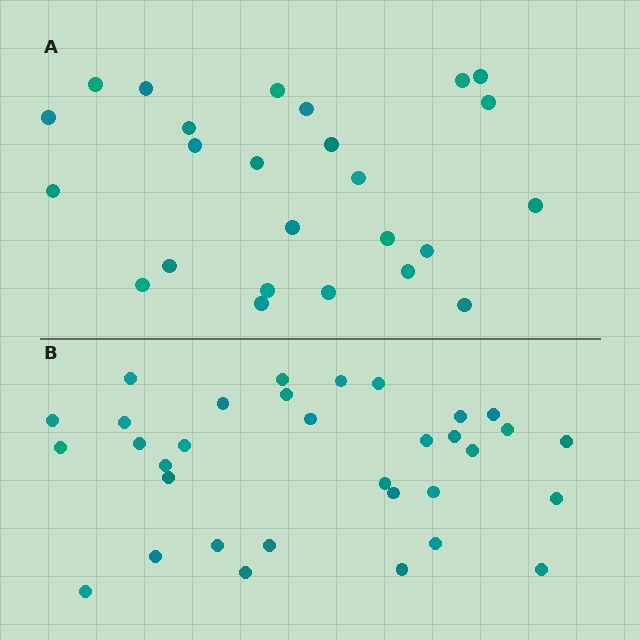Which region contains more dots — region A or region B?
Region B (the bottom region) has more dots.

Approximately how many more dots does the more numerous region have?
Region B has roughly 8 or so more dots than region A.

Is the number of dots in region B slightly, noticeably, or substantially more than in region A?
Region B has noticeably more, but not dramatically so. The ratio is roughly 1.3 to 1.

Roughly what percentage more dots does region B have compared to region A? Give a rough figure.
About 30% more.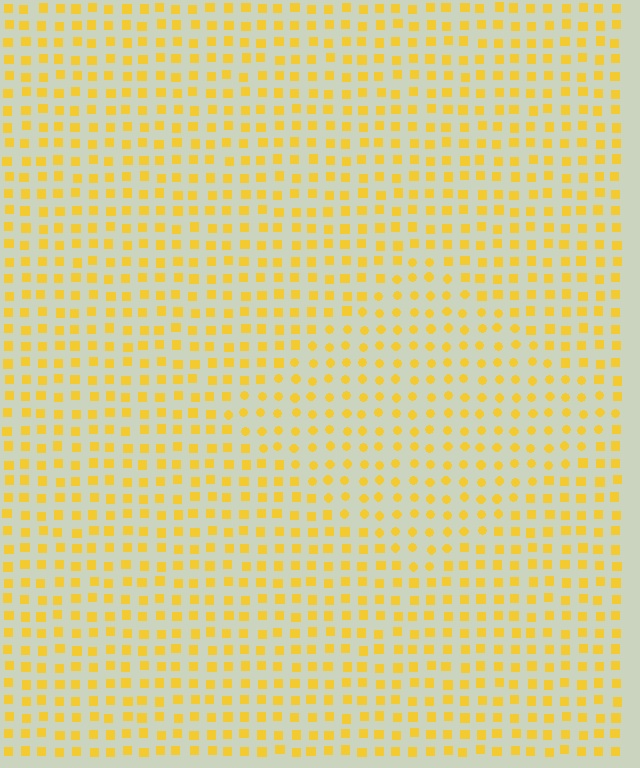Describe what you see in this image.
The image is filled with small yellow elements arranged in a uniform grid. A diamond-shaped region contains circles, while the surrounding area contains squares. The boundary is defined purely by the change in element shape.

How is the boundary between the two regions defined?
The boundary is defined by a change in element shape: circles inside vs. squares outside. All elements share the same color and spacing.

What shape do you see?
I see a diamond.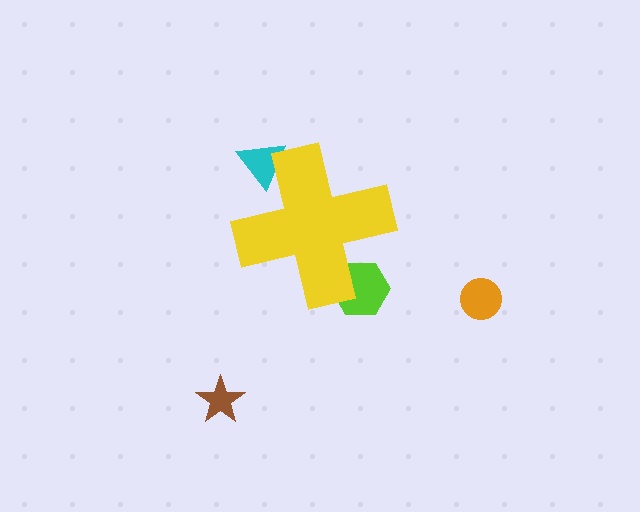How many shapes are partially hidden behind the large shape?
2 shapes are partially hidden.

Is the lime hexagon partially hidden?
Yes, the lime hexagon is partially hidden behind the yellow cross.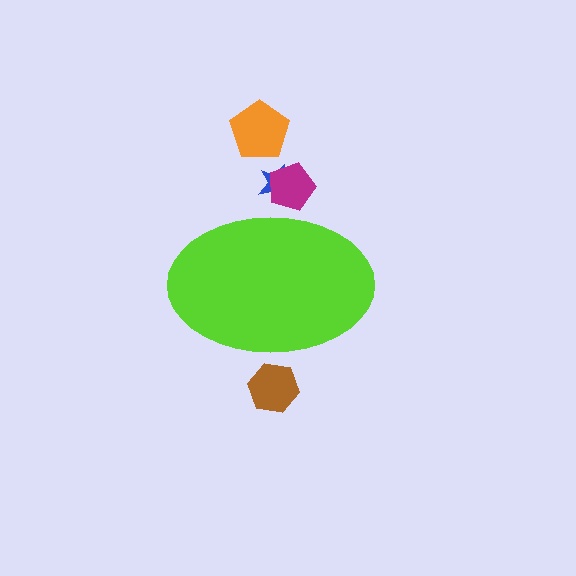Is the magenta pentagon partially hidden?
Yes, the magenta pentagon is partially hidden behind the lime ellipse.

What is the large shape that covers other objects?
A lime ellipse.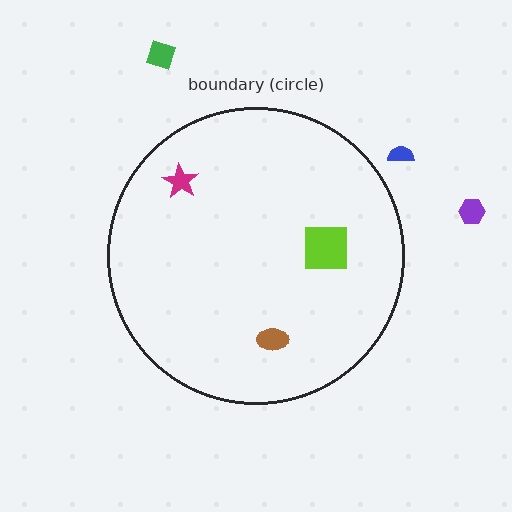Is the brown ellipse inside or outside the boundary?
Inside.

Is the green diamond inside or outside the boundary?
Outside.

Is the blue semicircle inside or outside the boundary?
Outside.